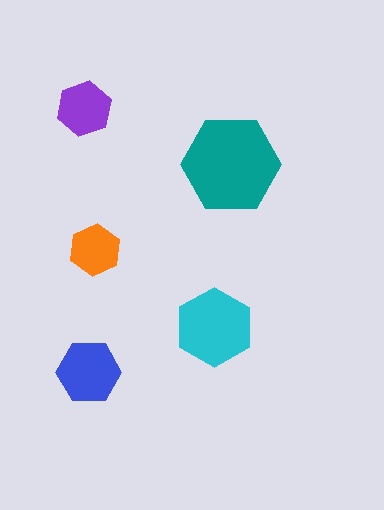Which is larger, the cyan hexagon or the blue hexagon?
The cyan one.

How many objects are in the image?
There are 5 objects in the image.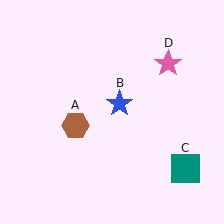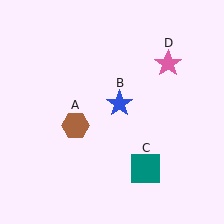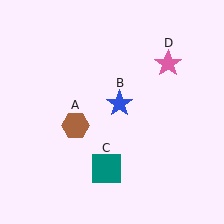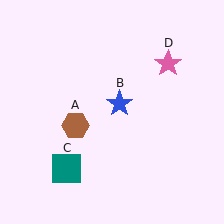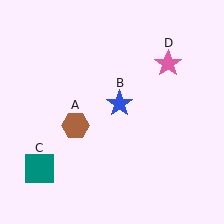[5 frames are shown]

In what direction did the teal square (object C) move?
The teal square (object C) moved left.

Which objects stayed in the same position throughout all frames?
Brown hexagon (object A) and blue star (object B) and pink star (object D) remained stationary.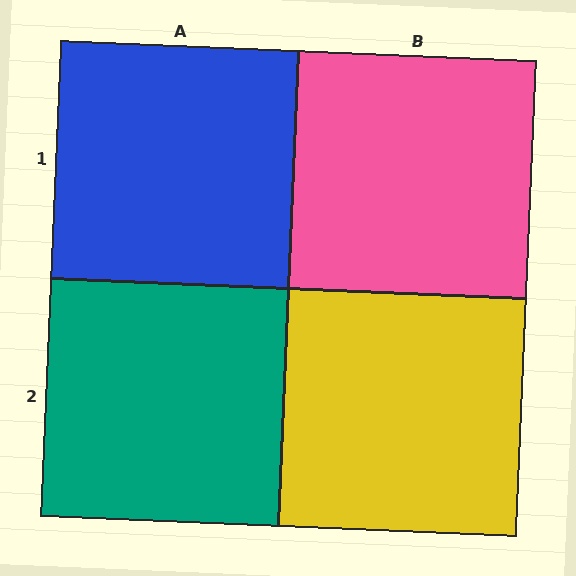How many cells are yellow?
1 cell is yellow.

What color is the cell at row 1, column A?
Blue.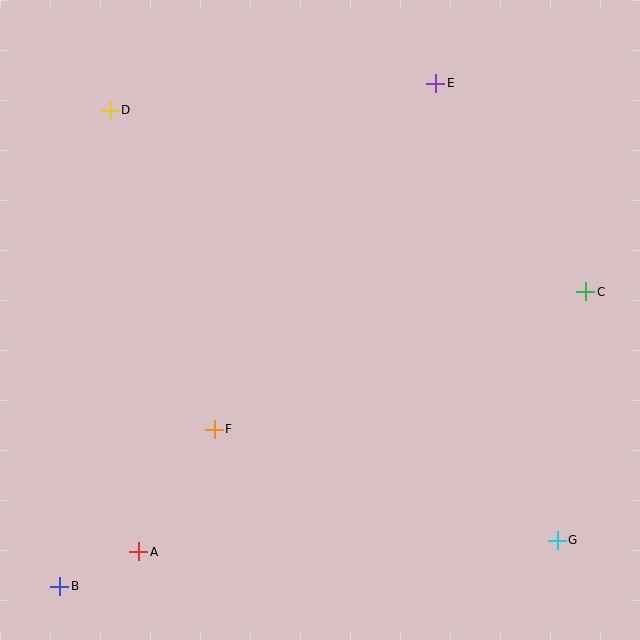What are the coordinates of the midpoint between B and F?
The midpoint between B and F is at (137, 508).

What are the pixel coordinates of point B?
Point B is at (60, 586).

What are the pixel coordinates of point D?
Point D is at (110, 110).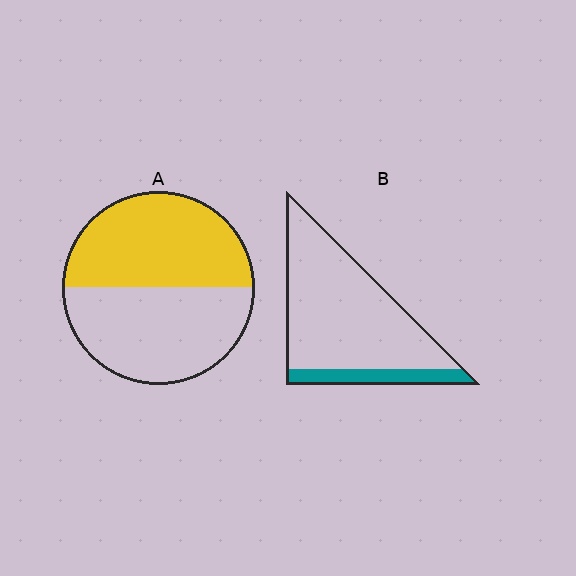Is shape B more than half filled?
No.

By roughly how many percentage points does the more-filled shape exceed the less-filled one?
By roughly 35 percentage points (A over B).